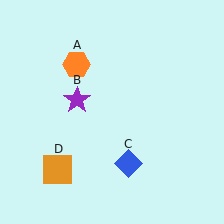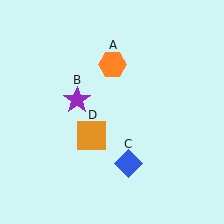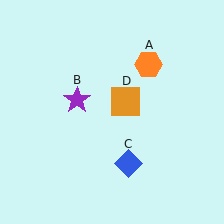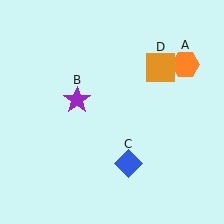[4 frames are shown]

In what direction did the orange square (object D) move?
The orange square (object D) moved up and to the right.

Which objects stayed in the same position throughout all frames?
Purple star (object B) and blue diamond (object C) remained stationary.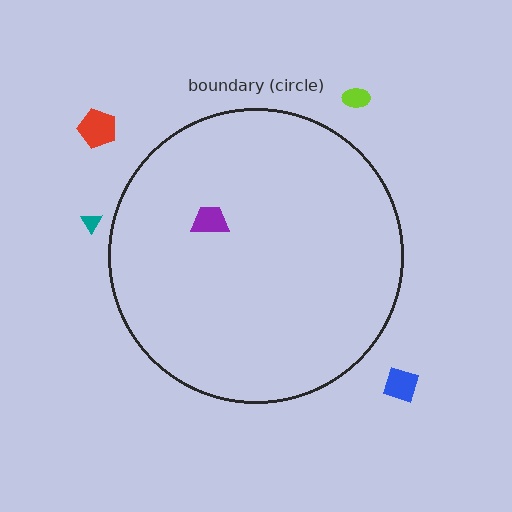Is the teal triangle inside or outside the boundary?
Outside.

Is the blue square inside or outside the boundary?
Outside.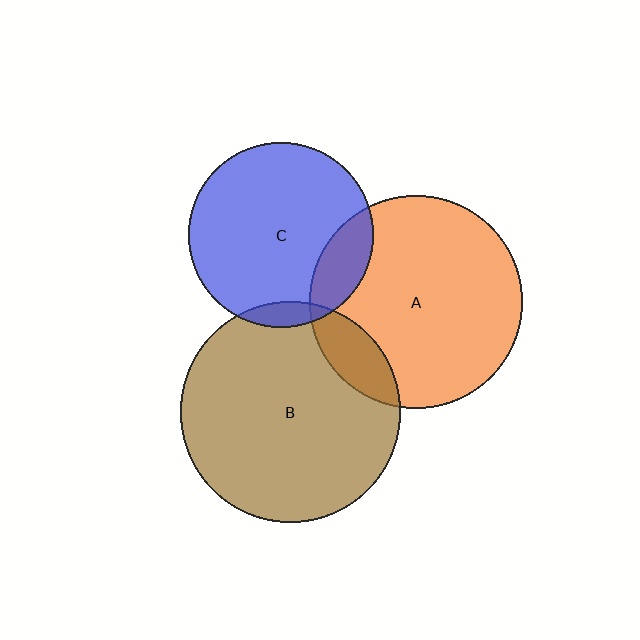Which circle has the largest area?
Circle B (brown).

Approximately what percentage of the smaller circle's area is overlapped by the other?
Approximately 15%.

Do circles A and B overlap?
Yes.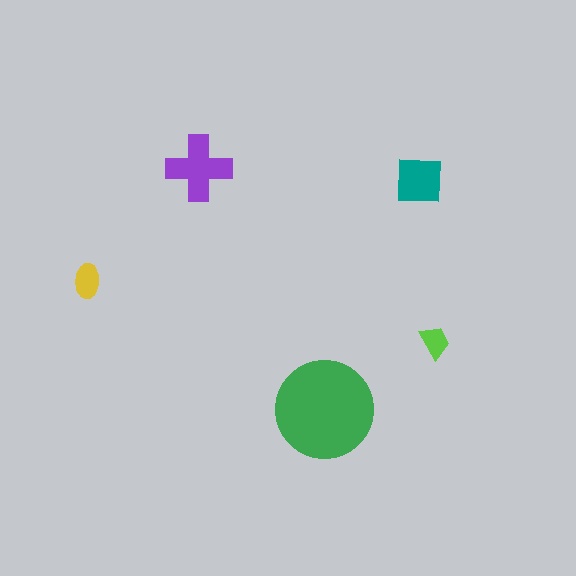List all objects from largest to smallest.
The green circle, the purple cross, the teal square, the yellow ellipse, the lime trapezoid.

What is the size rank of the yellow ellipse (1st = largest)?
4th.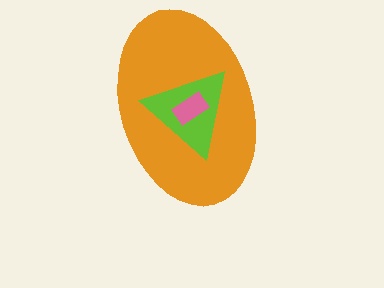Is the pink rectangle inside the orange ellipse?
Yes.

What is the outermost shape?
The orange ellipse.